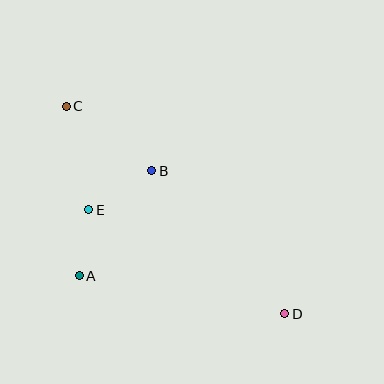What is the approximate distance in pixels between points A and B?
The distance between A and B is approximately 127 pixels.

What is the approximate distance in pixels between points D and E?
The distance between D and E is approximately 222 pixels.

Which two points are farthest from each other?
Points C and D are farthest from each other.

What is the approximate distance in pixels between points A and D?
The distance between A and D is approximately 209 pixels.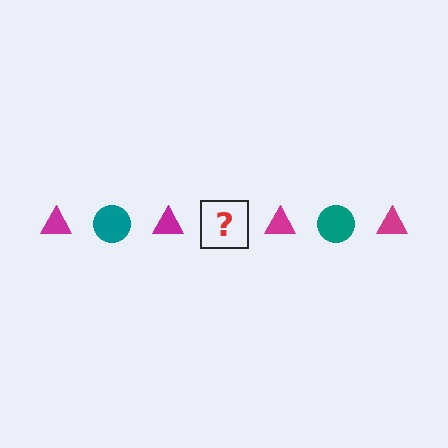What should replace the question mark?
The question mark should be replaced with a teal circle.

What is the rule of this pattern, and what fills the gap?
The rule is that the pattern alternates between magenta triangle and teal circle. The gap should be filled with a teal circle.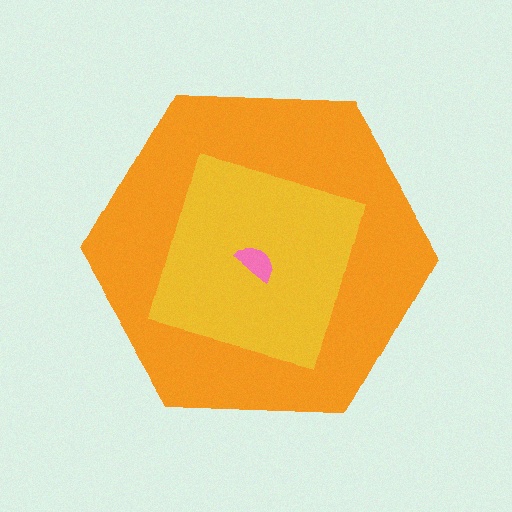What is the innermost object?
The pink semicircle.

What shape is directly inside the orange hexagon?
The yellow square.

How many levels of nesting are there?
3.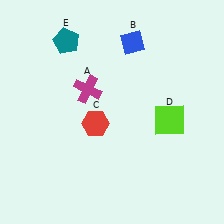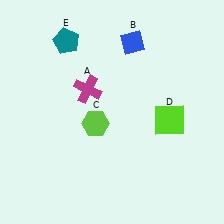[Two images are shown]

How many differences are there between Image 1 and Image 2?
There is 1 difference between the two images.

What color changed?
The hexagon (C) changed from red in Image 1 to lime in Image 2.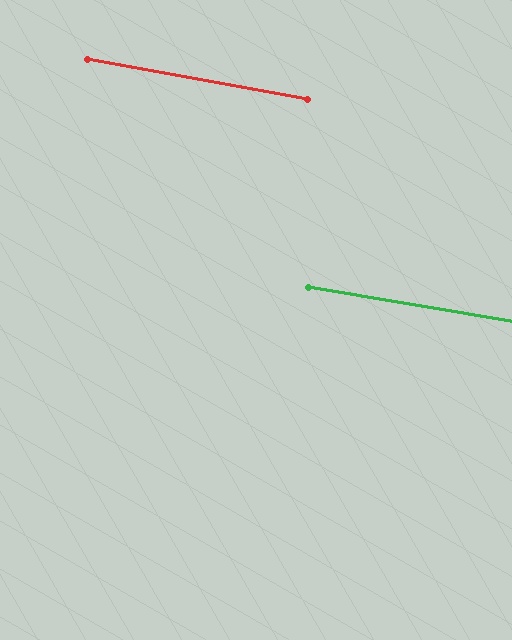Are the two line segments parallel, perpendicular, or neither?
Parallel — their directions differ by only 0.5°.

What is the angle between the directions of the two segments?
Approximately 1 degree.